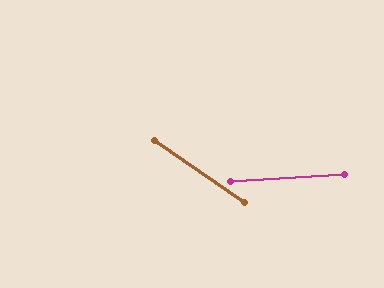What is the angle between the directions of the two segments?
Approximately 38 degrees.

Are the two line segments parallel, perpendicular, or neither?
Neither parallel nor perpendicular — they differ by about 38°.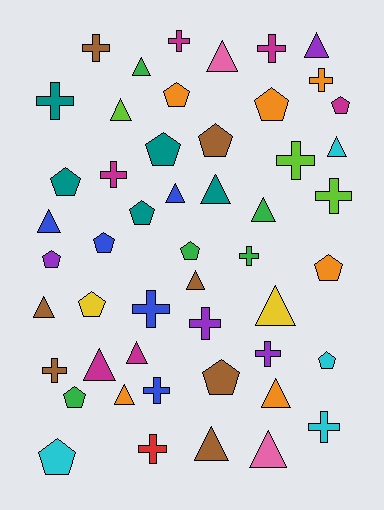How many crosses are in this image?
There are 16 crosses.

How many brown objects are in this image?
There are 7 brown objects.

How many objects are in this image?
There are 50 objects.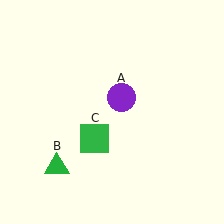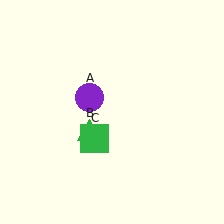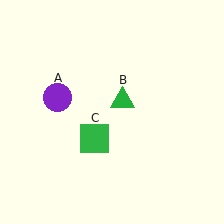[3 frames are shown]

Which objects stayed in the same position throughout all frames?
Green square (object C) remained stationary.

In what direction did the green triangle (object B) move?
The green triangle (object B) moved up and to the right.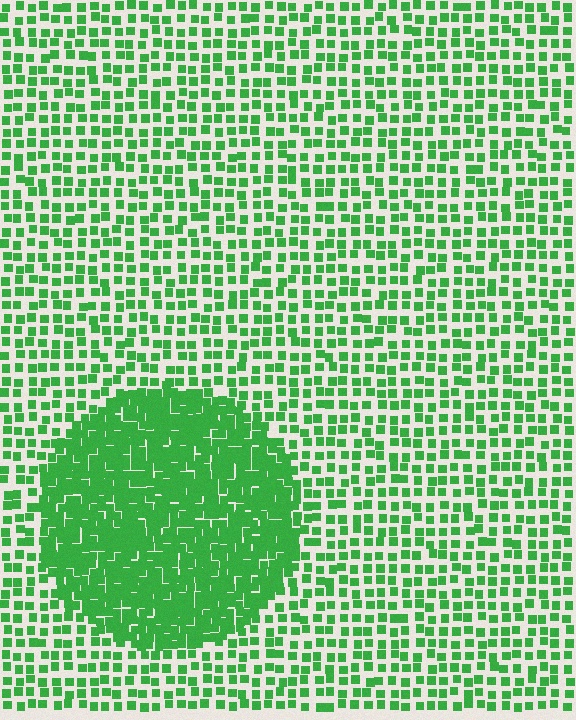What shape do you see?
I see a circle.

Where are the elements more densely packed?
The elements are more densely packed inside the circle boundary.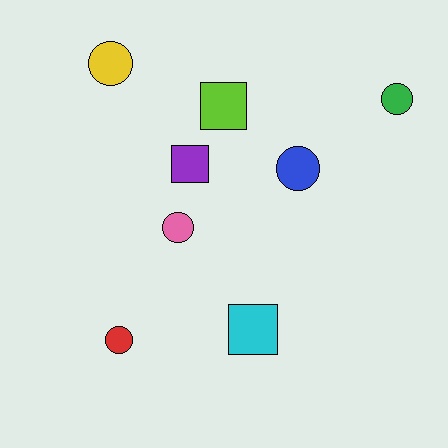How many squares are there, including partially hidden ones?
There are 3 squares.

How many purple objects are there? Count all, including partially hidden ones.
There is 1 purple object.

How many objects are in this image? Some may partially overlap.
There are 8 objects.